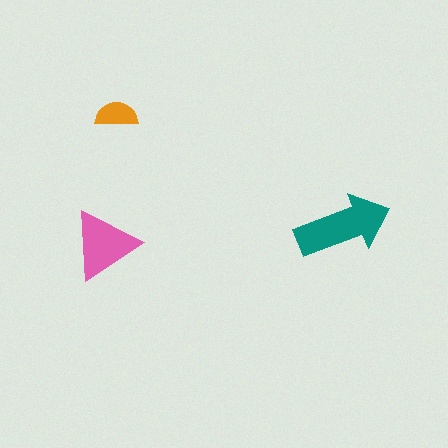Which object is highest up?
The orange semicircle is topmost.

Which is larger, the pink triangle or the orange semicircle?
The pink triangle.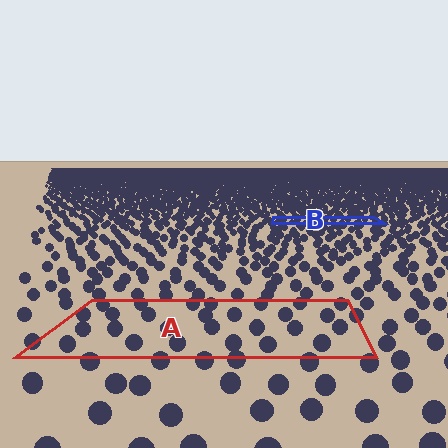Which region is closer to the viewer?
Region A is closer. The texture elements there are larger and more spread out.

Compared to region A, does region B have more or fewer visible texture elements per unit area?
Region B has more texture elements per unit area — they are packed more densely because it is farther away.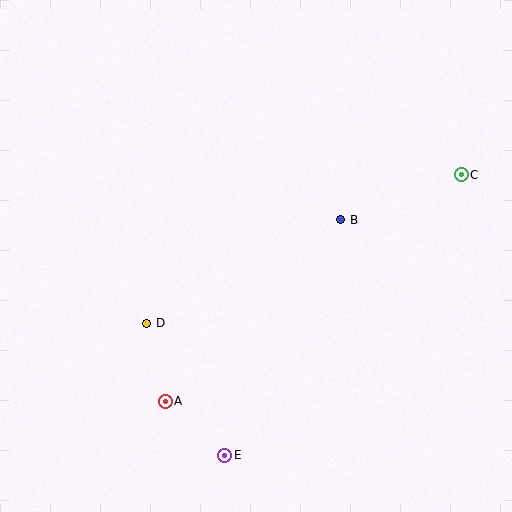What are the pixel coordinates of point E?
Point E is at (225, 455).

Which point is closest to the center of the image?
Point B at (341, 220) is closest to the center.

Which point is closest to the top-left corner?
Point D is closest to the top-left corner.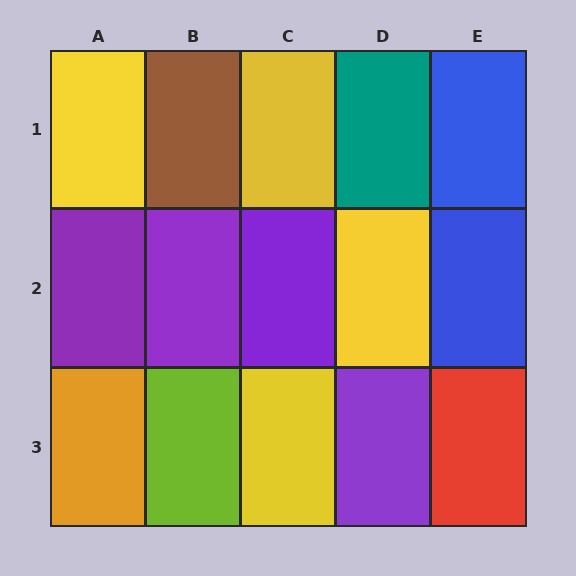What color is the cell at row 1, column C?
Yellow.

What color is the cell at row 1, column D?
Teal.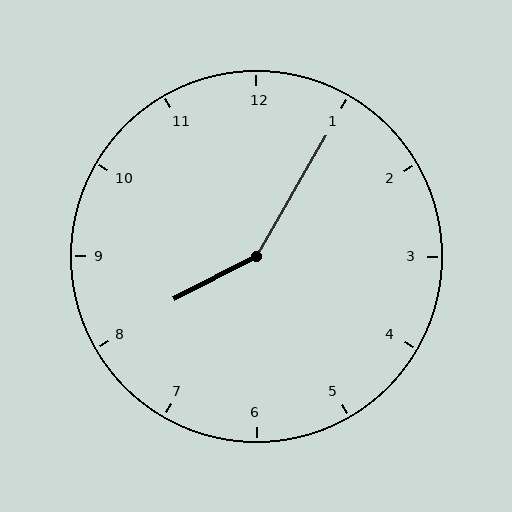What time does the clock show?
8:05.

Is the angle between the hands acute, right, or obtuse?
It is obtuse.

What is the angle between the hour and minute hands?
Approximately 148 degrees.